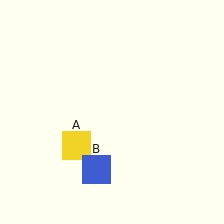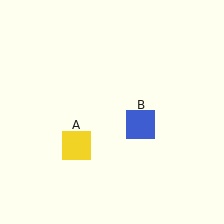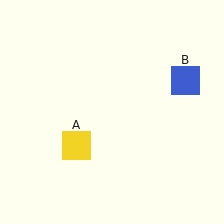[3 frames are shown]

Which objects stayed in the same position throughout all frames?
Yellow square (object A) remained stationary.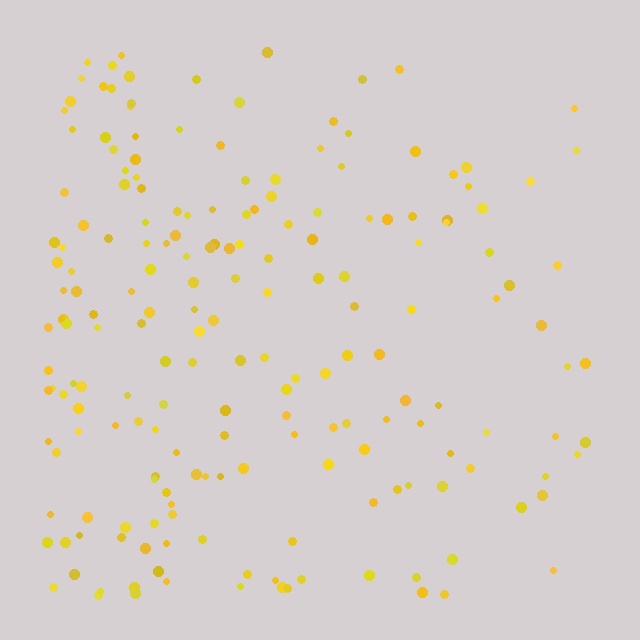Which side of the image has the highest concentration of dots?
The left.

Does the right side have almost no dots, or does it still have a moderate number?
Still a moderate number, just noticeably fewer than the left.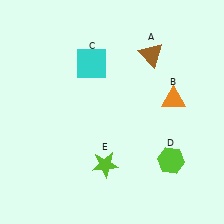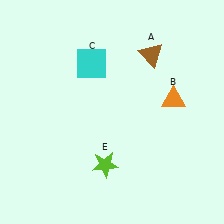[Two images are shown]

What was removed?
The lime hexagon (D) was removed in Image 2.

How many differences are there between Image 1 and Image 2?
There is 1 difference between the two images.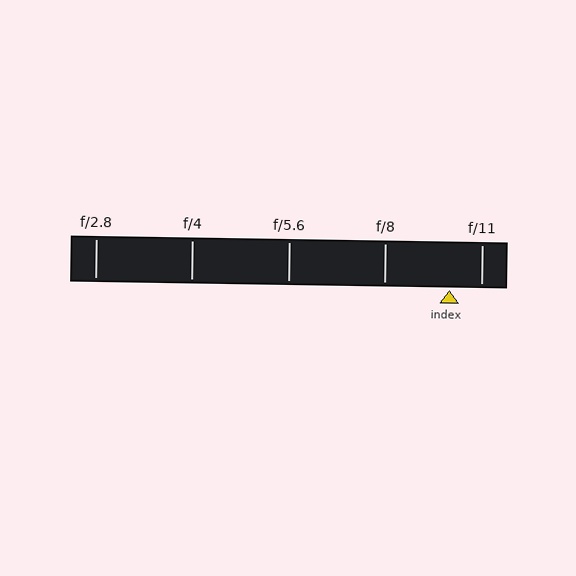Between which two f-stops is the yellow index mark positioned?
The index mark is between f/8 and f/11.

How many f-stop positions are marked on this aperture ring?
There are 5 f-stop positions marked.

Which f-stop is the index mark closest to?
The index mark is closest to f/11.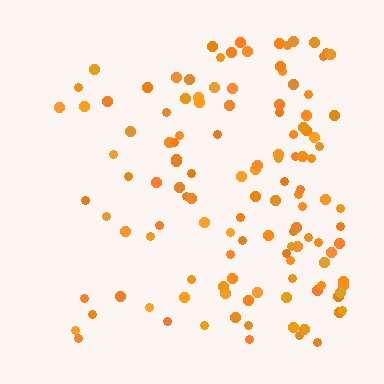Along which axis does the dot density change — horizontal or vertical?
Horizontal.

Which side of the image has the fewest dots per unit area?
The left.